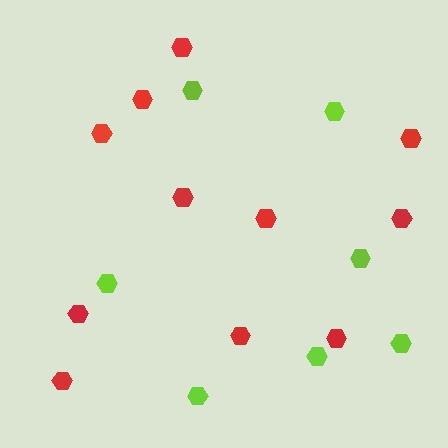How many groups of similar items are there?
There are 2 groups: one group of red hexagons (11) and one group of lime hexagons (7).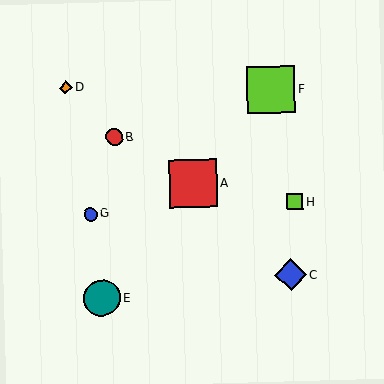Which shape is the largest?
The red square (labeled A) is the largest.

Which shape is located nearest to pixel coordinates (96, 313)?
The teal circle (labeled E) at (102, 298) is nearest to that location.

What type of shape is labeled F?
Shape F is a lime square.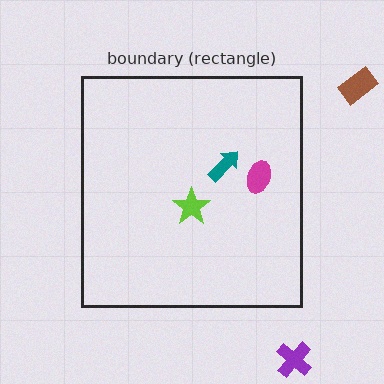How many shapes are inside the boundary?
3 inside, 2 outside.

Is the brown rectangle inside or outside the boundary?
Outside.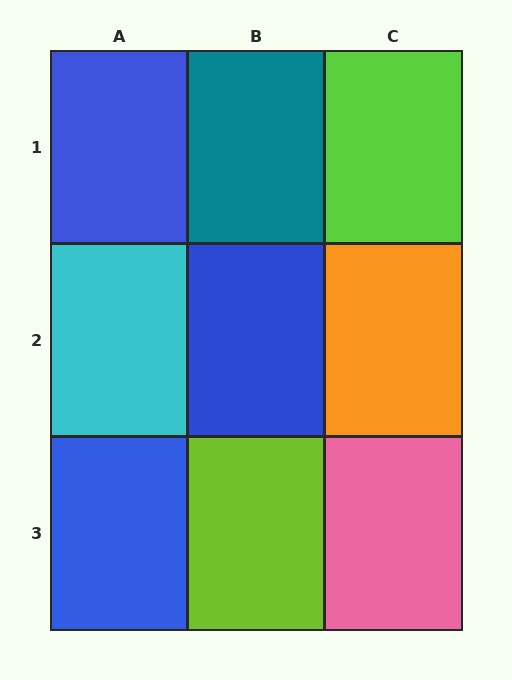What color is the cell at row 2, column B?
Blue.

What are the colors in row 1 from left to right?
Blue, teal, lime.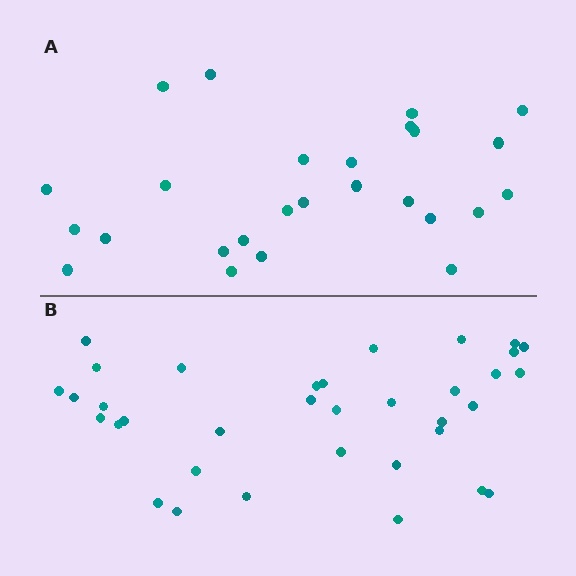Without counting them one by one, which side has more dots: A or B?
Region B (the bottom region) has more dots.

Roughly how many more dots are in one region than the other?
Region B has roughly 8 or so more dots than region A.